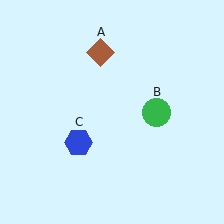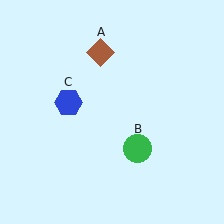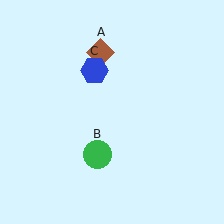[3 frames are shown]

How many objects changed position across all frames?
2 objects changed position: green circle (object B), blue hexagon (object C).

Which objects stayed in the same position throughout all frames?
Brown diamond (object A) remained stationary.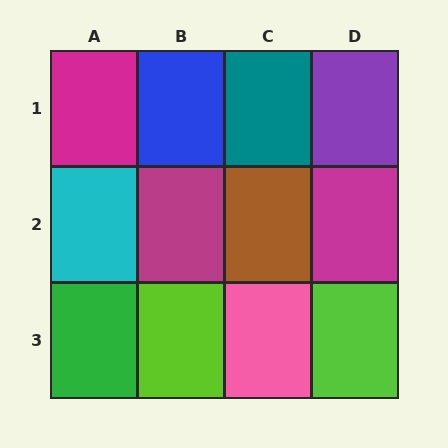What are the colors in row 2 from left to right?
Cyan, magenta, brown, magenta.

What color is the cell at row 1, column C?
Teal.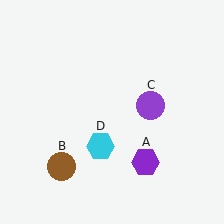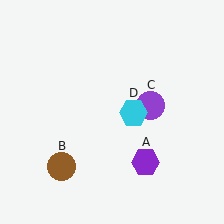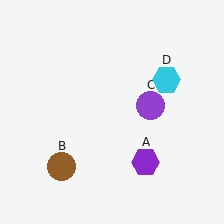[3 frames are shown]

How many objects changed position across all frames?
1 object changed position: cyan hexagon (object D).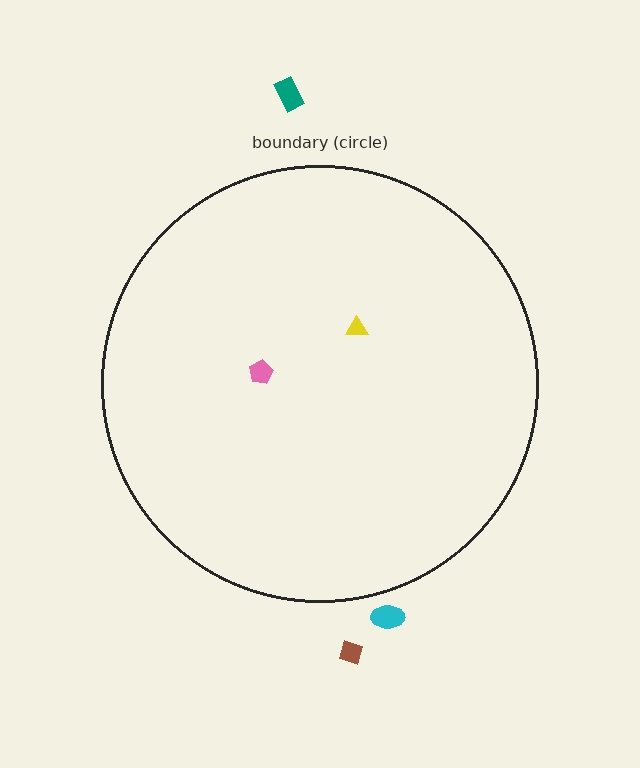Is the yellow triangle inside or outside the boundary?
Inside.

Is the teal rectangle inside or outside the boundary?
Outside.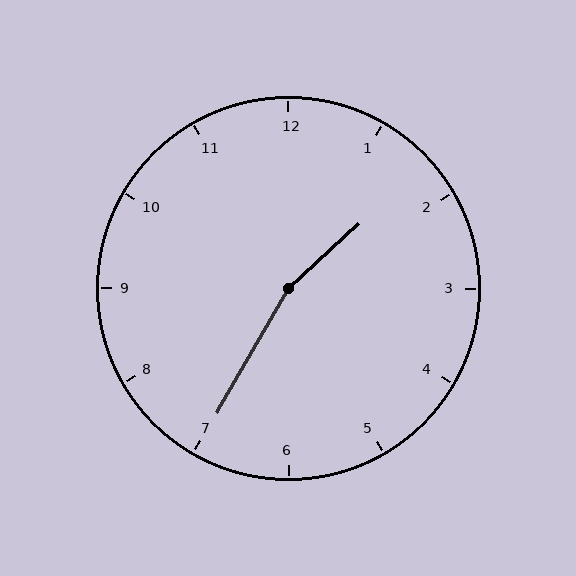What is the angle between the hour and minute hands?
Approximately 162 degrees.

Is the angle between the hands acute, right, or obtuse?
It is obtuse.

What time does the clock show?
1:35.